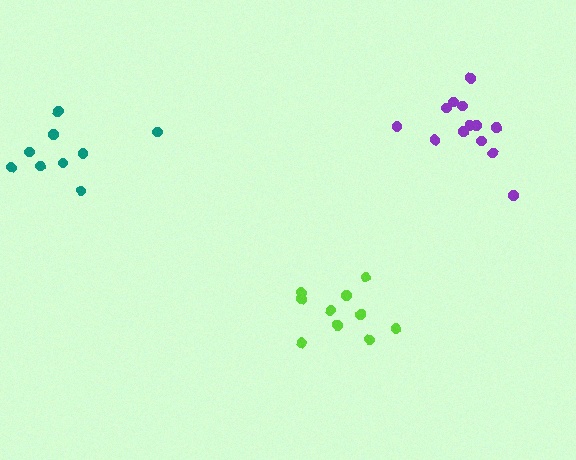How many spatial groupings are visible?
There are 3 spatial groupings.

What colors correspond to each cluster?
The clusters are colored: purple, lime, teal.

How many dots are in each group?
Group 1: 13 dots, Group 2: 10 dots, Group 3: 9 dots (32 total).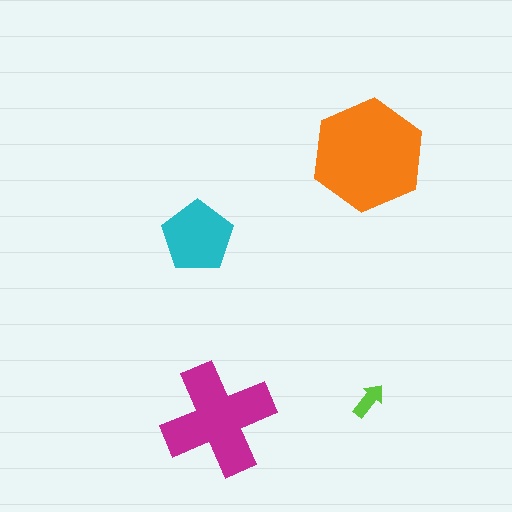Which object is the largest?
The orange hexagon.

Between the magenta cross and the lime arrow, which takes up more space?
The magenta cross.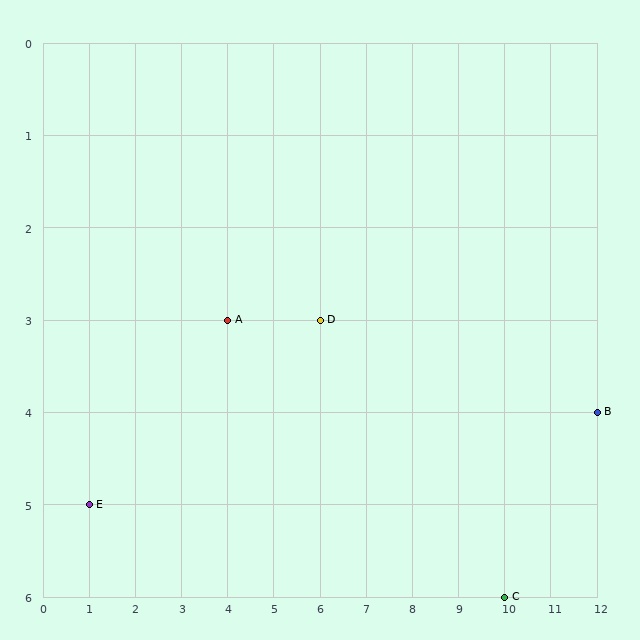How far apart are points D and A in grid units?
Points D and A are 2 columns apart.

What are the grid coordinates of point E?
Point E is at grid coordinates (1, 5).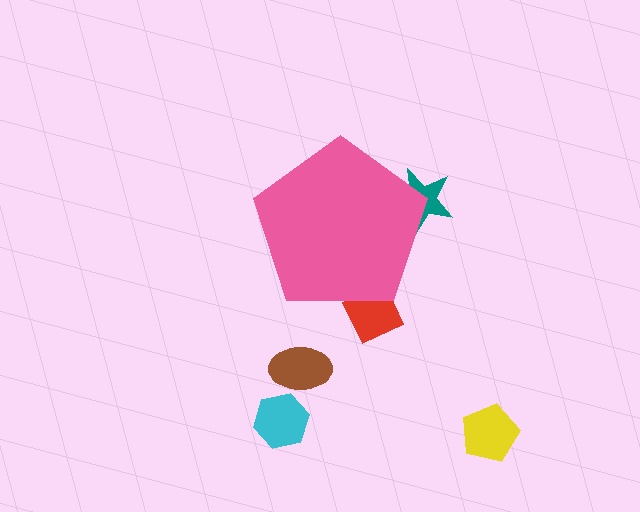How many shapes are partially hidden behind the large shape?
2 shapes are partially hidden.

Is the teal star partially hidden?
Yes, the teal star is partially hidden behind the pink pentagon.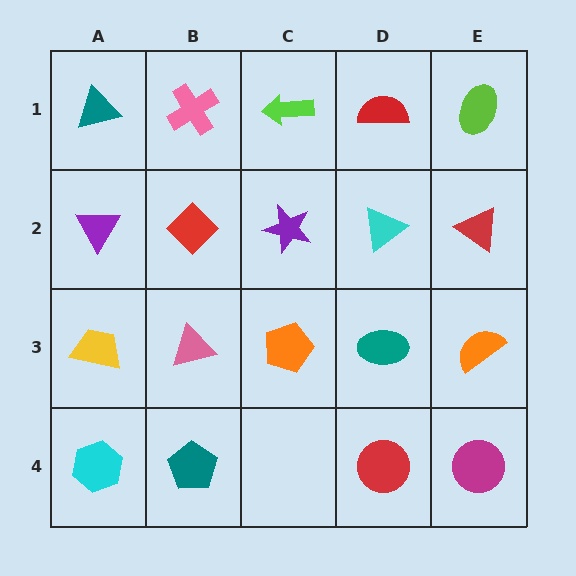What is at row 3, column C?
An orange pentagon.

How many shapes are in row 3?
5 shapes.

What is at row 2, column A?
A purple triangle.